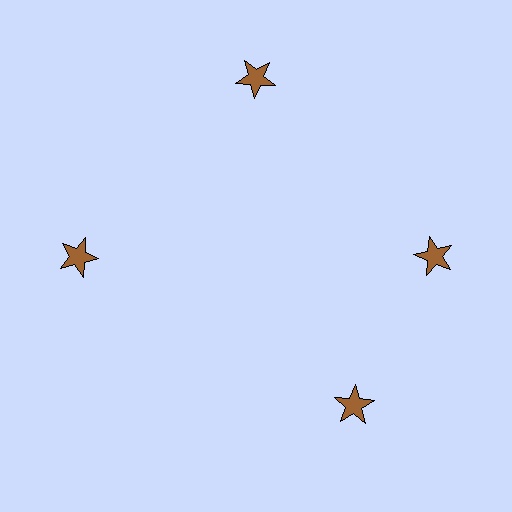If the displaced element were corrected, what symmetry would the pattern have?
It would have 4-fold rotational symmetry — the pattern would map onto itself every 90 degrees.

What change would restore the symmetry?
The symmetry would be restored by rotating it back into even spacing with its neighbors so that all 4 stars sit at equal angles and equal distance from the center.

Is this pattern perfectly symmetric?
No. The 4 brown stars are arranged in a ring, but one element near the 6 o'clock position is rotated out of alignment along the ring, breaking the 4-fold rotational symmetry.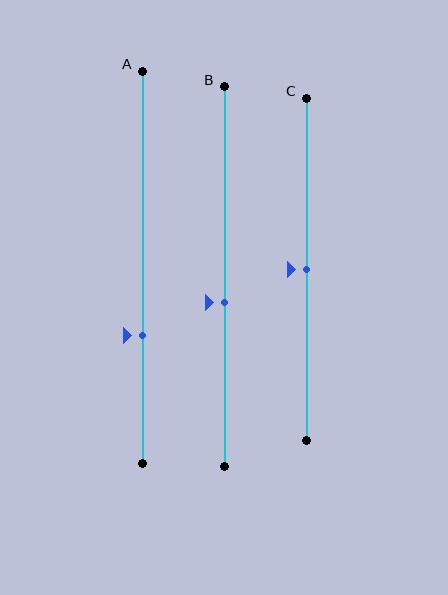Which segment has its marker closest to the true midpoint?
Segment C has its marker closest to the true midpoint.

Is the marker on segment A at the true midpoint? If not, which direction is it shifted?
No, the marker on segment A is shifted downward by about 17% of the segment length.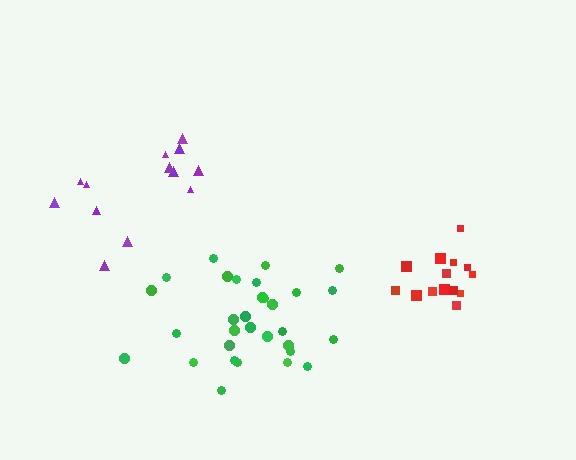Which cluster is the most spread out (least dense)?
Purple.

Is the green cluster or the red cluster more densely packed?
Red.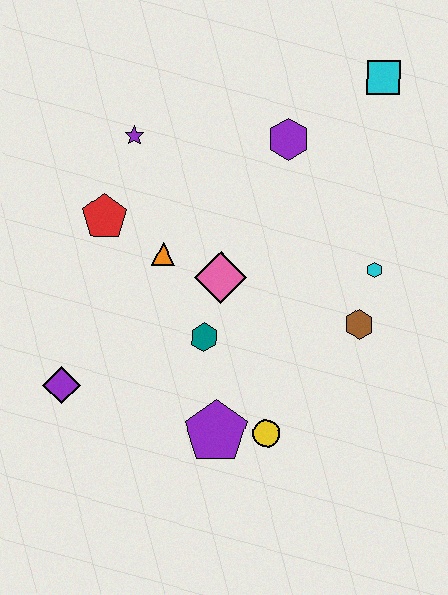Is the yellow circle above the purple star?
No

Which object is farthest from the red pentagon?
The cyan square is farthest from the red pentagon.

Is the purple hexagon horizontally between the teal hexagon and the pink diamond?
No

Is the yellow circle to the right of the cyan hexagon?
No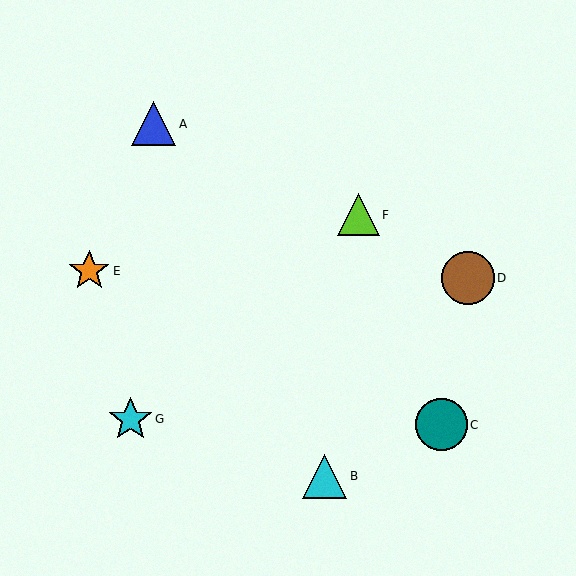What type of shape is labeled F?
Shape F is a lime triangle.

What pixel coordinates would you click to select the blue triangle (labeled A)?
Click at (154, 124) to select the blue triangle A.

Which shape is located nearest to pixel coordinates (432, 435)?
The teal circle (labeled C) at (441, 425) is nearest to that location.